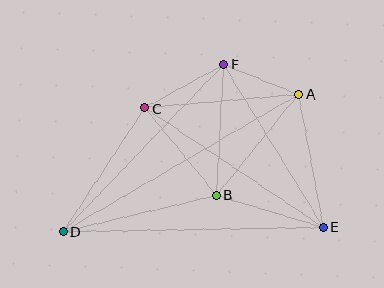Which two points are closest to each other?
Points A and F are closest to each other.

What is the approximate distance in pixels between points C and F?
The distance between C and F is approximately 90 pixels.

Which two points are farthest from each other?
Points A and D are farthest from each other.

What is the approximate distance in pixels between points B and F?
The distance between B and F is approximately 131 pixels.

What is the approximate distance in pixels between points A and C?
The distance between A and C is approximately 155 pixels.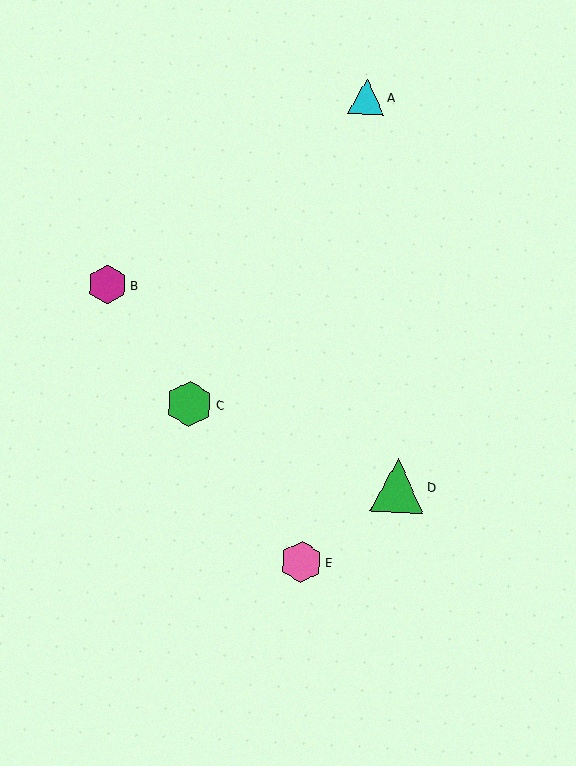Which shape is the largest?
The green triangle (labeled D) is the largest.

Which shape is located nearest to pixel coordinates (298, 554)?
The pink hexagon (labeled E) at (301, 562) is nearest to that location.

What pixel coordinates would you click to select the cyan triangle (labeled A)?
Click at (366, 97) to select the cyan triangle A.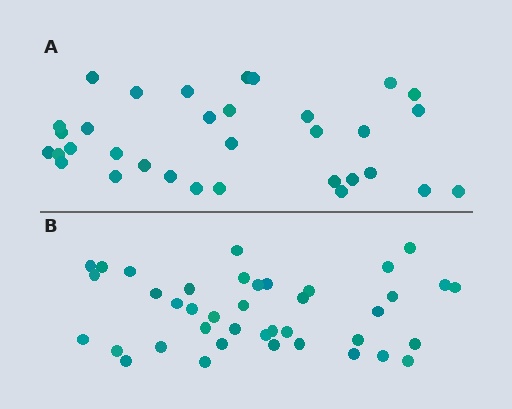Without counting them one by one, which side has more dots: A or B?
Region B (the bottom region) has more dots.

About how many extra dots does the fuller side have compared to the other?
Region B has roughly 8 or so more dots than region A.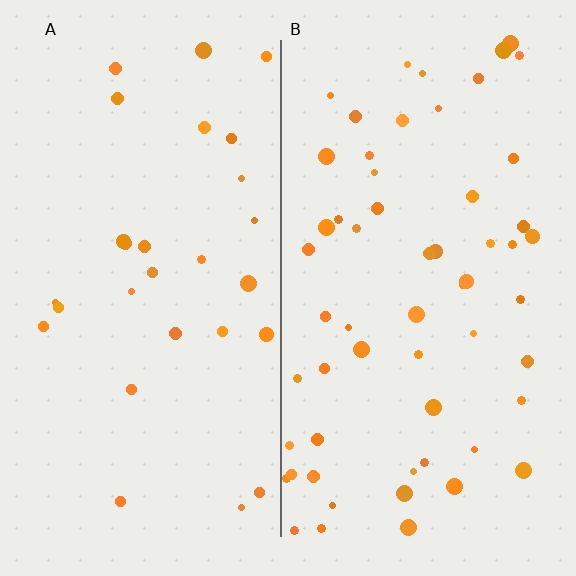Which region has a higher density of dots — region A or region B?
B (the right).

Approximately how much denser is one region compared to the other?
Approximately 2.1× — region B over region A.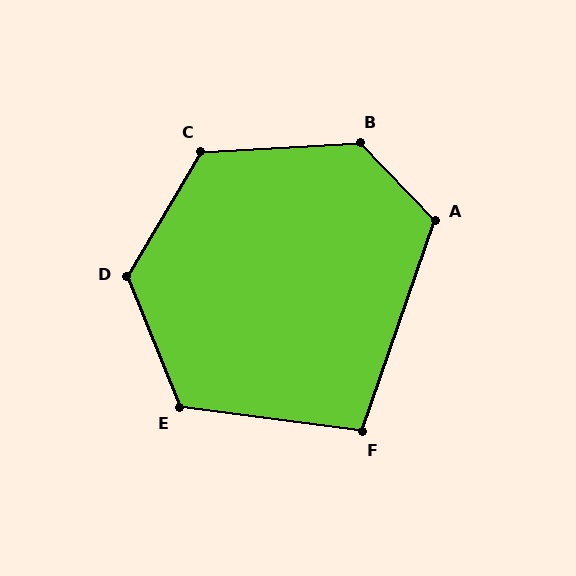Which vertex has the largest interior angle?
B, at approximately 131 degrees.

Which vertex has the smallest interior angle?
F, at approximately 102 degrees.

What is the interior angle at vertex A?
Approximately 117 degrees (obtuse).